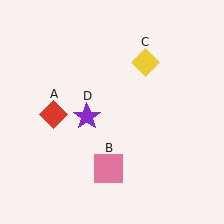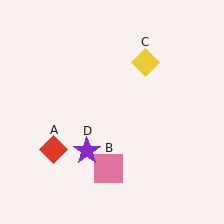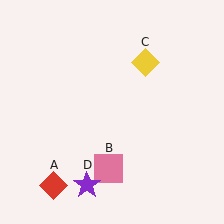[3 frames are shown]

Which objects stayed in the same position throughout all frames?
Pink square (object B) and yellow diamond (object C) remained stationary.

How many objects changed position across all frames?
2 objects changed position: red diamond (object A), purple star (object D).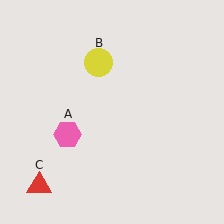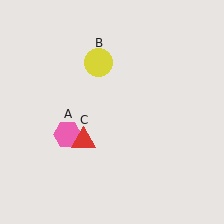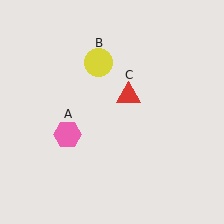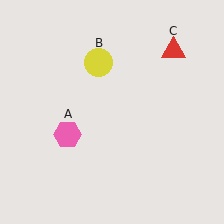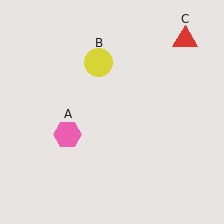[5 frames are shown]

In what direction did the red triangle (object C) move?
The red triangle (object C) moved up and to the right.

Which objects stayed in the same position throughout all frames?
Pink hexagon (object A) and yellow circle (object B) remained stationary.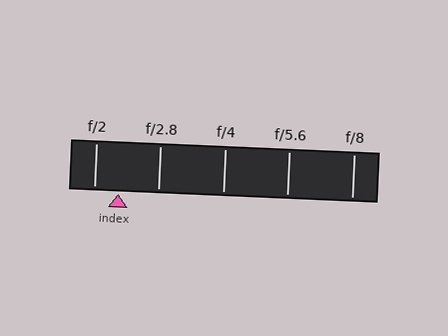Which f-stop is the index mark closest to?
The index mark is closest to f/2.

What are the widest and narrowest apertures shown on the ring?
The widest aperture shown is f/2 and the narrowest is f/8.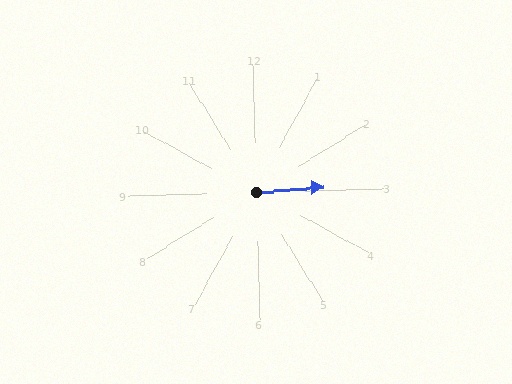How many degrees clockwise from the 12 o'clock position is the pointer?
Approximately 87 degrees.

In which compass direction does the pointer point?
East.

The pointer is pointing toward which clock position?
Roughly 3 o'clock.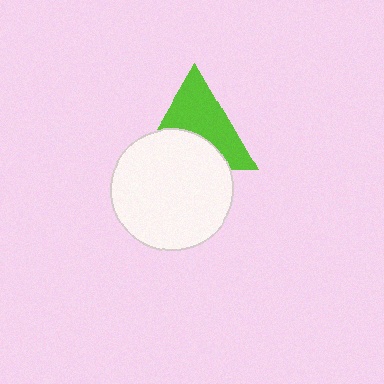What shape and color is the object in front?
The object in front is a white circle.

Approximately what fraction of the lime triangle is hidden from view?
Roughly 44% of the lime triangle is hidden behind the white circle.